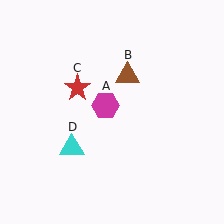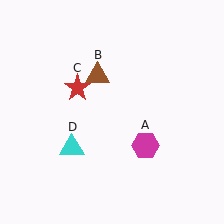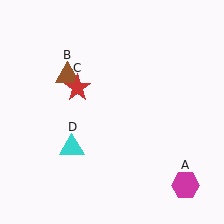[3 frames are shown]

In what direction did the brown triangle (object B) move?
The brown triangle (object B) moved left.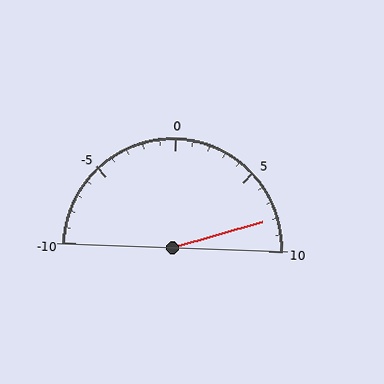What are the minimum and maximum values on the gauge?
The gauge ranges from -10 to 10.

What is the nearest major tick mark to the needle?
The nearest major tick mark is 10.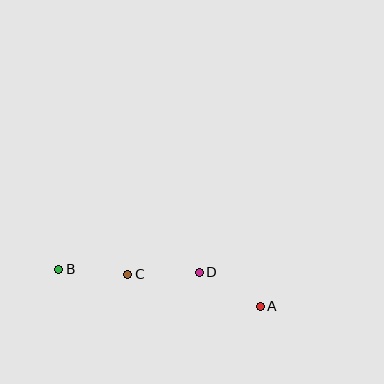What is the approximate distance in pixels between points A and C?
The distance between A and C is approximately 136 pixels.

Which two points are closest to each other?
Points B and C are closest to each other.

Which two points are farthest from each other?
Points A and B are farthest from each other.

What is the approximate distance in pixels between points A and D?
The distance between A and D is approximately 70 pixels.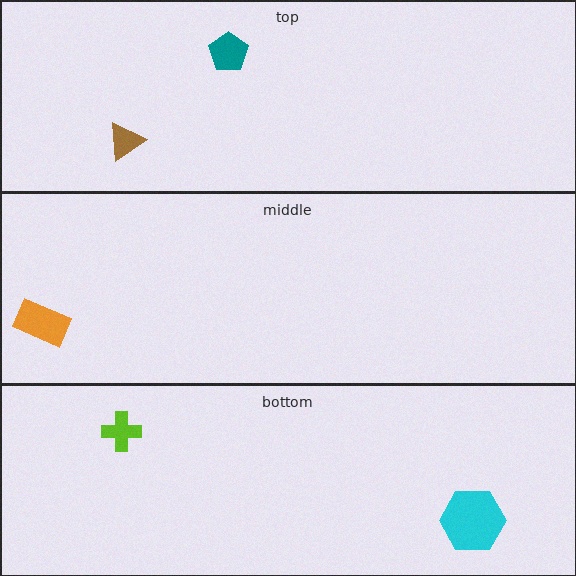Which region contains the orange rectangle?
The middle region.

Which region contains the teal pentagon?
The top region.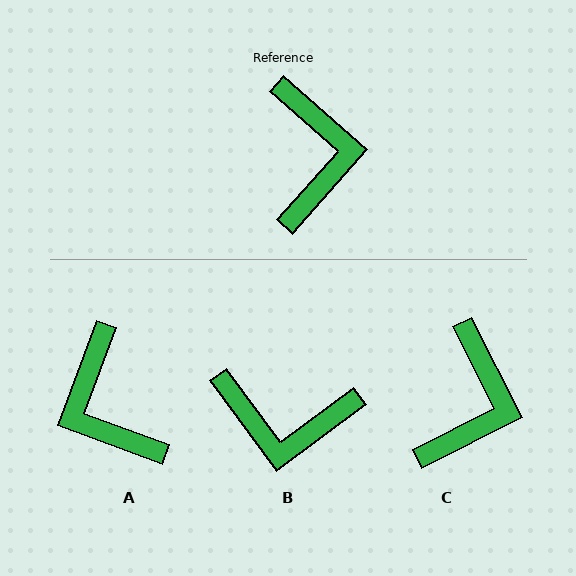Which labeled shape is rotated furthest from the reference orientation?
A, about 159 degrees away.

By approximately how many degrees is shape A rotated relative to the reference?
Approximately 159 degrees clockwise.